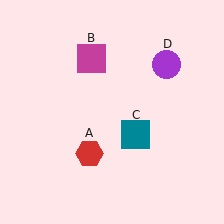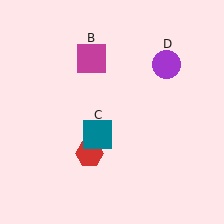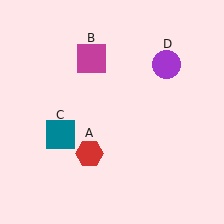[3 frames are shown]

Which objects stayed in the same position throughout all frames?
Red hexagon (object A) and magenta square (object B) and purple circle (object D) remained stationary.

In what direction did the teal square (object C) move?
The teal square (object C) moved left.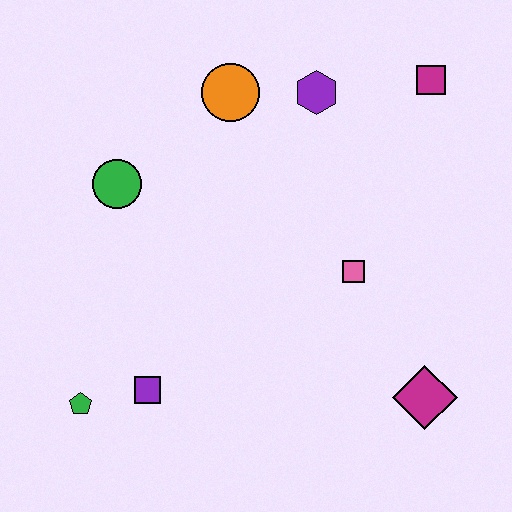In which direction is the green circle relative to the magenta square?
The green circle is to the left of the magenta square.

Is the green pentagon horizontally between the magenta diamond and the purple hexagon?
No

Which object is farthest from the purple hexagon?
The green pentagon is farthest from the purple hexagon.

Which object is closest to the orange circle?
The purple hexagon is closest to the orange circle.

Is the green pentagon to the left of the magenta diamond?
Yes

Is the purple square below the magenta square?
Yes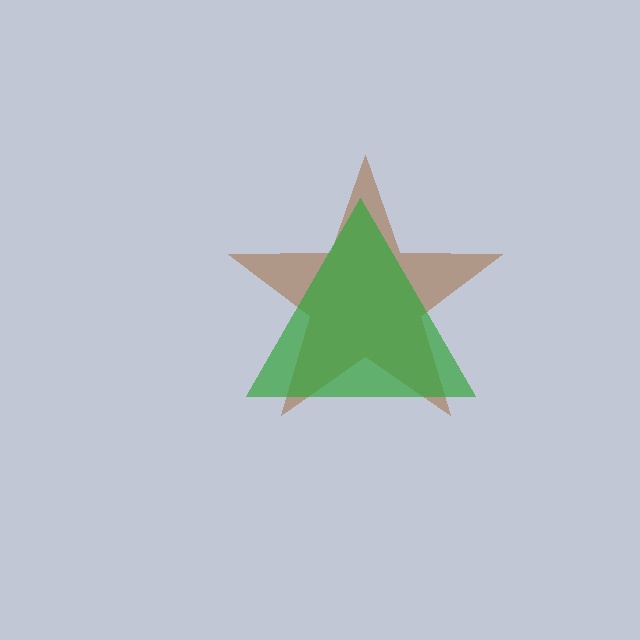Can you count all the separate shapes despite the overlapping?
Yes, there are 2 separate shapes.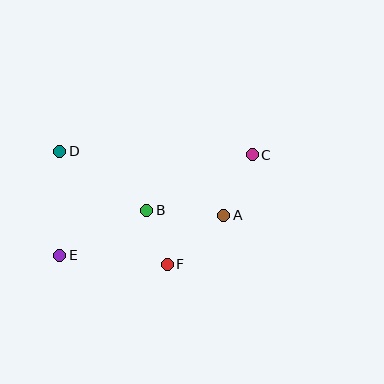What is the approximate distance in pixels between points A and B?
The distance between A and B is approximately 77 pixels.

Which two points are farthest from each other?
Points C and E are farthest from each other.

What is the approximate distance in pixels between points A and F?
The distance between A and F is approximately 75 pixels.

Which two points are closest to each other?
Points B and F are closest to each other.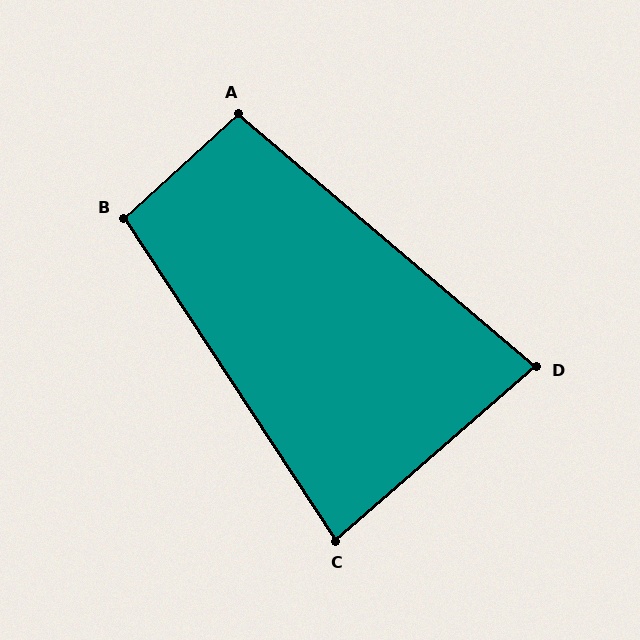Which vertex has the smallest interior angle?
D, at approximately 81 degrees.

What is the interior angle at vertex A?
Approximately 98 degrees (obtuse).